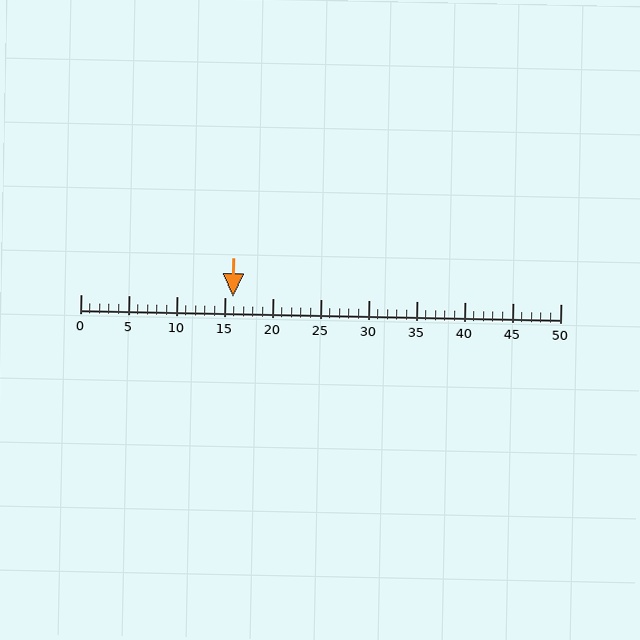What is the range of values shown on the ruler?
The ruler shows values from 0 to 50.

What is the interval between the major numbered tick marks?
The major tick marks are spaced 5 units apart.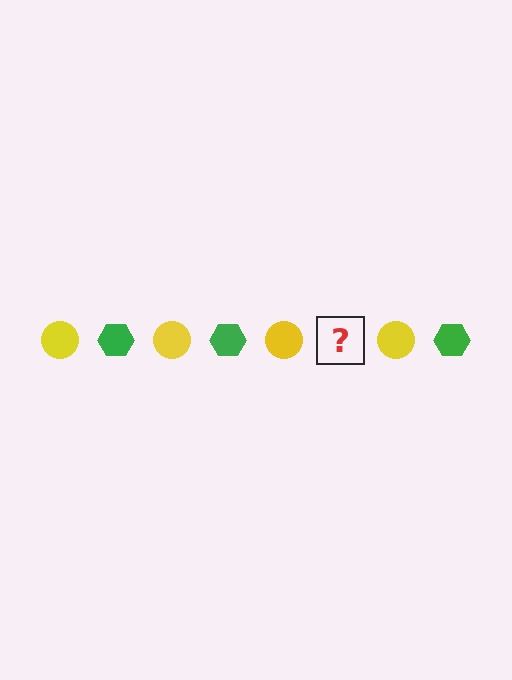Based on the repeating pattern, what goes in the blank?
The blank should be a green hexagon.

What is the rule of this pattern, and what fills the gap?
The rule is that the pattern alternates between yellow circle and green hexagon. The gap should be filled with a green hexagon.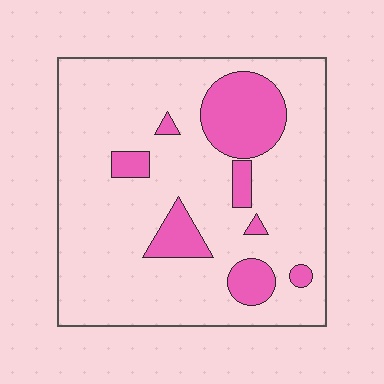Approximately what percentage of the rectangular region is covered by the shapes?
Approximately 20%.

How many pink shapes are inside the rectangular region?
8.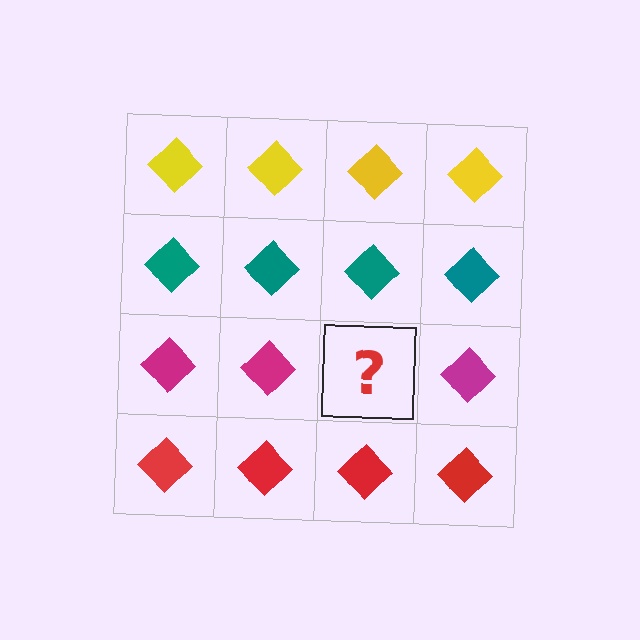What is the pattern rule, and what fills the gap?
The rule is that each row has a consistent color. The gap should be filled with a magenta diamond.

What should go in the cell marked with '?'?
The missing cell should contain a magenta diamond.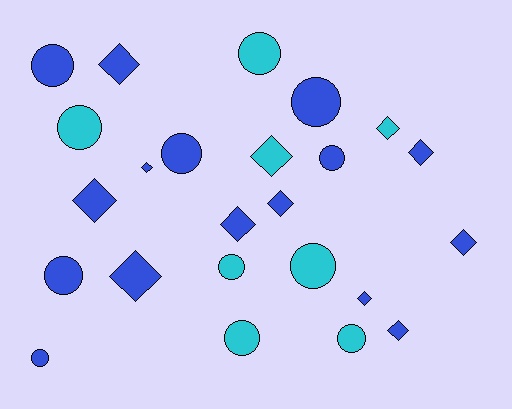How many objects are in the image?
There are 24 objects.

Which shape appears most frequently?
Diamond, with 12 objects.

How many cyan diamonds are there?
There are 2 cyan diamonds.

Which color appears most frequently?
Blue, with 16 objects.